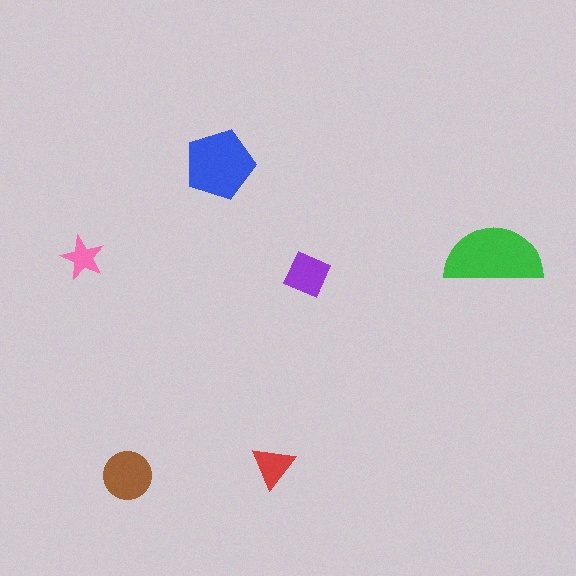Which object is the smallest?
The pink star.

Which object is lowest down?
The brown circle is bottommost.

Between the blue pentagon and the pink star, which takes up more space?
The blue pentagon.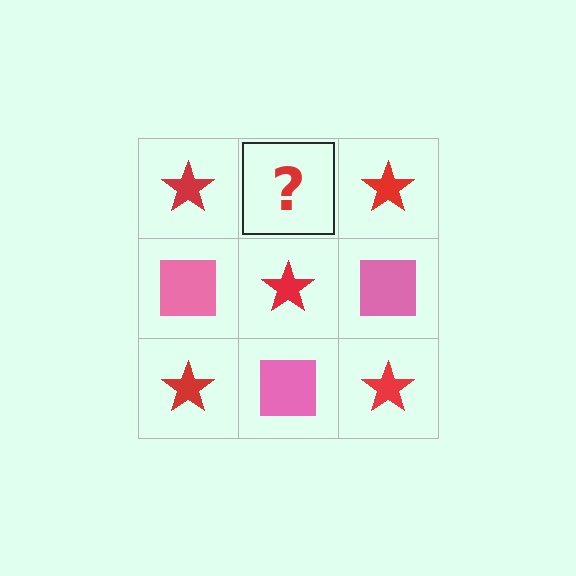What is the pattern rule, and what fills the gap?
The rule is that it alternates red star and pink square in a checkerboard pattern. The gap should be filled with a pink square.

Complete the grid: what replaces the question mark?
The question mark should be replaced with a pink square.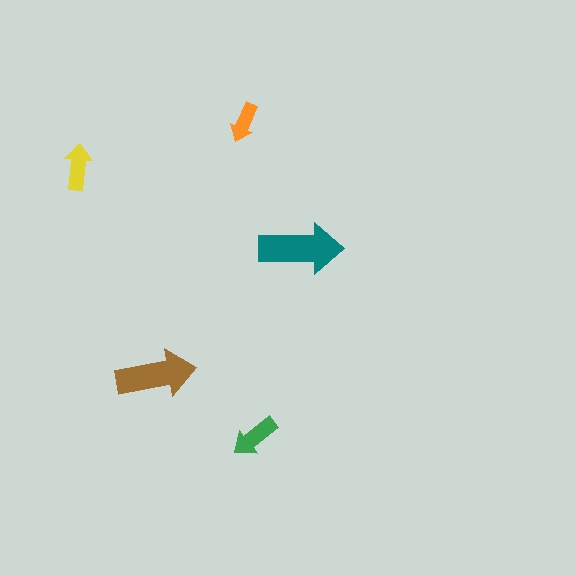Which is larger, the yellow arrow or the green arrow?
The green one.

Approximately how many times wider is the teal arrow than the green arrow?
About 1.5 times wider.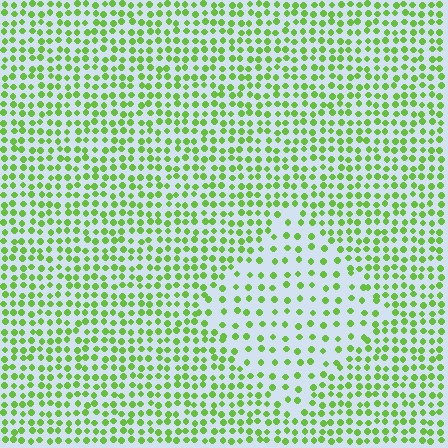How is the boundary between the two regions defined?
The boundary is defined by a change in element density (approximately 2.0x ratio). All elements are the same color, size, and shape.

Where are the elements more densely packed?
The elements are more densely packed outside the diamond boundary.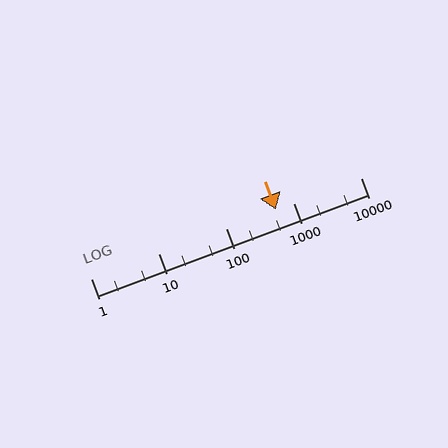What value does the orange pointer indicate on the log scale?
The pointer indicates approximately 560.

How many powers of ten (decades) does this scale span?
The scale spans 4 decades, from 1 to 10000.